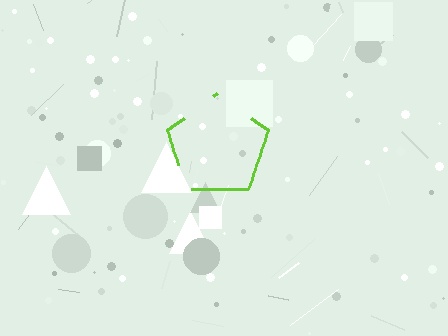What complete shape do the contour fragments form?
The contour fragments form a pentagon.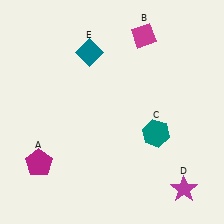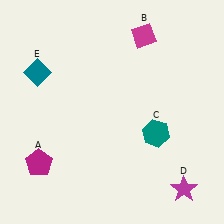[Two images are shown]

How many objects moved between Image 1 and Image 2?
1 object moved between the two images.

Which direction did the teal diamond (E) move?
The teal diamond (E) moved left.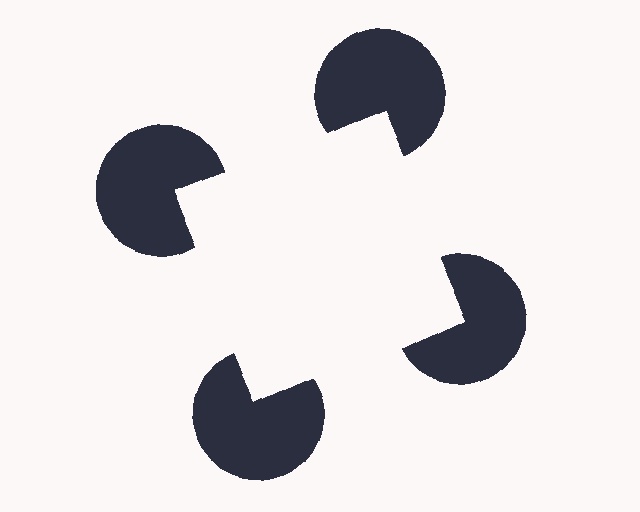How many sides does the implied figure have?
4 sides.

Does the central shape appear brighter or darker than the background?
It typically appears slightly brighter than the background, even though no actual brightness change is drawn.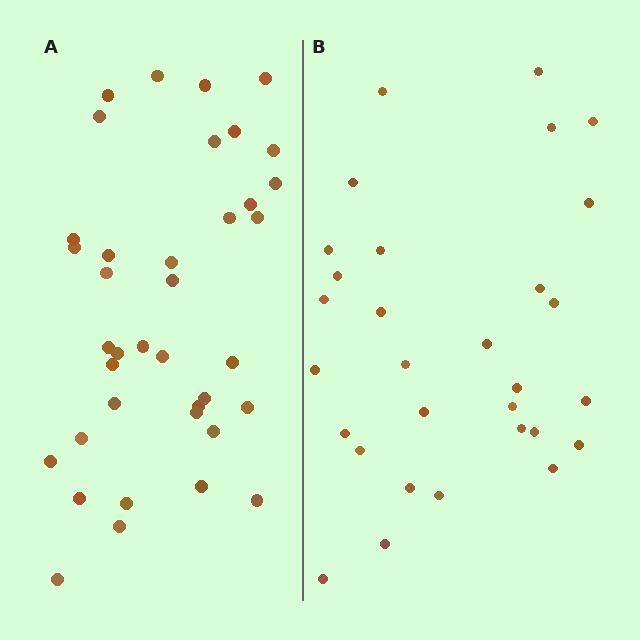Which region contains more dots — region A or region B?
Region A (the left region) has more dots.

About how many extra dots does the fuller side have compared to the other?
Region A has roughly 8 or so more dots than region B.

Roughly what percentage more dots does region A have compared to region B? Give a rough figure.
About 25% more.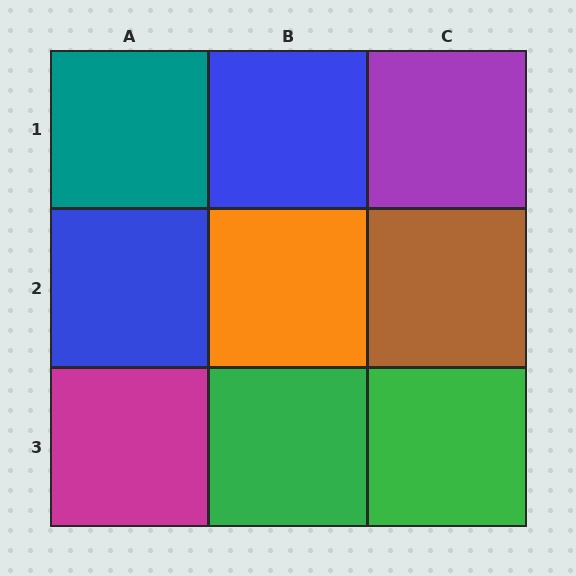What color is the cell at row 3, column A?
Magenta.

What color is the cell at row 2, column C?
Brown.